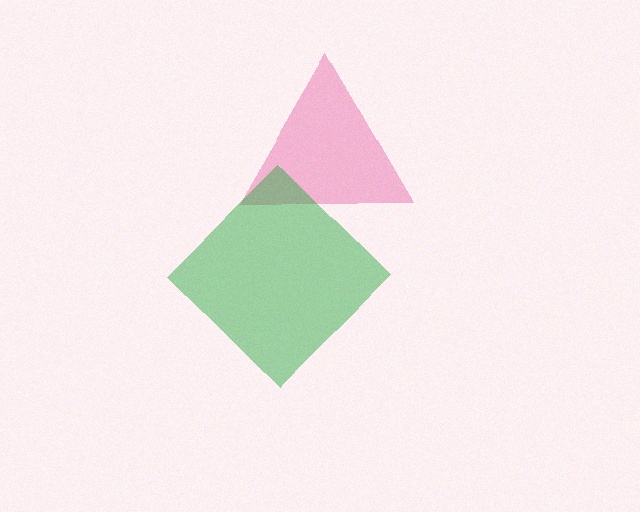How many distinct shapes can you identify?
There are 2 distinct shapes: a pink triangle, a green diamond.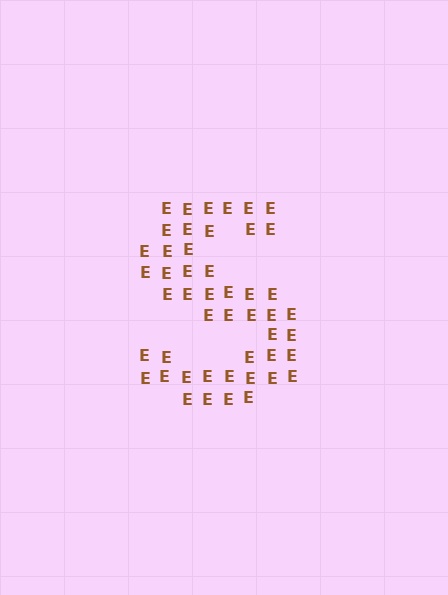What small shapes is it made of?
It is made of small letter E's.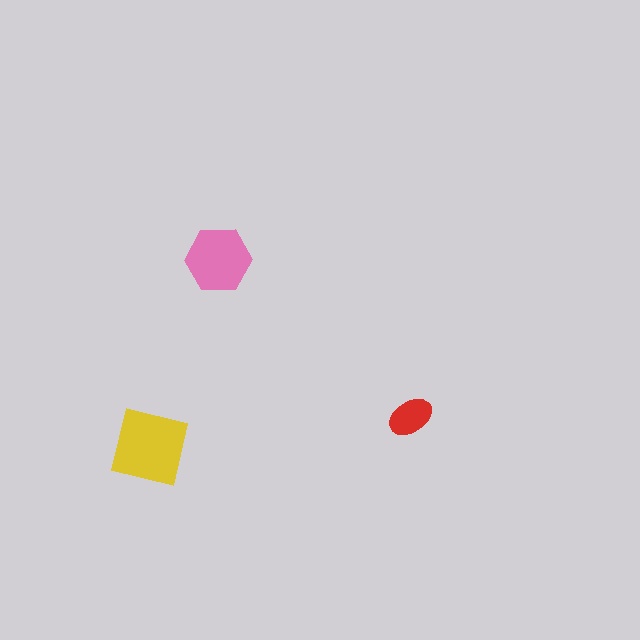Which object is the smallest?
The red ellipse.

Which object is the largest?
The yellow square.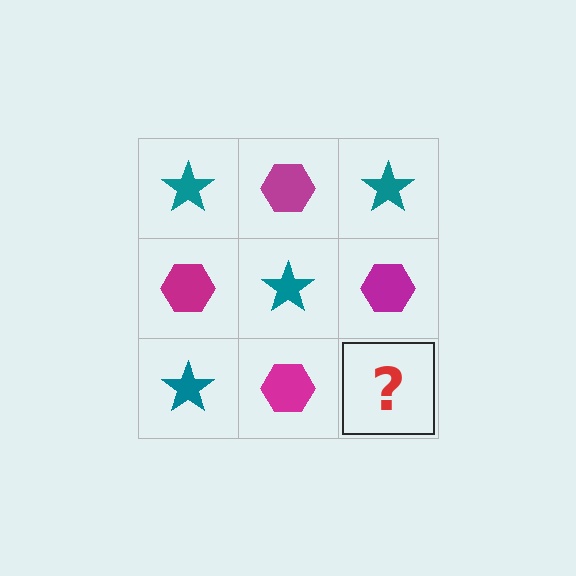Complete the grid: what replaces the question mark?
The question mark should be replaced with a teal star.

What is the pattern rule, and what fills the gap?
The rule is that it alternates teal star and magenta hexagon in a checkerboard pattern. The gap should be filled with a teal star.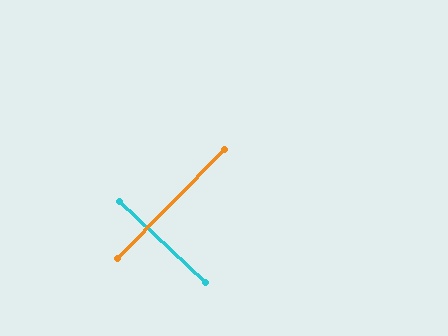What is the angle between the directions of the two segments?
Approximately 88 degrees.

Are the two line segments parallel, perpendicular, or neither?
Perpendicular — they meet at approximately 88°.